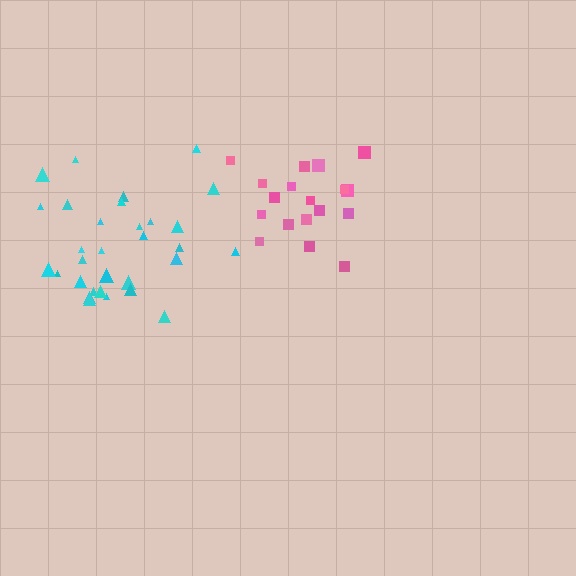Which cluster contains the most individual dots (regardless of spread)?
Cyan (31).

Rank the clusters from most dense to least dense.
cyan, pink.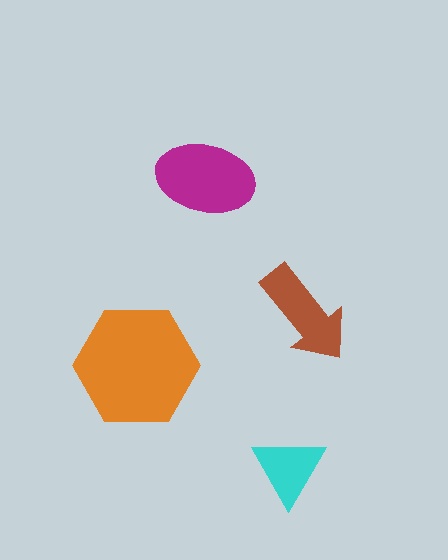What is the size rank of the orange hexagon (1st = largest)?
1st.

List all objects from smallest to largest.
The cyan triangle, the brown arrow, the magenta ellipse, the orange hexagon.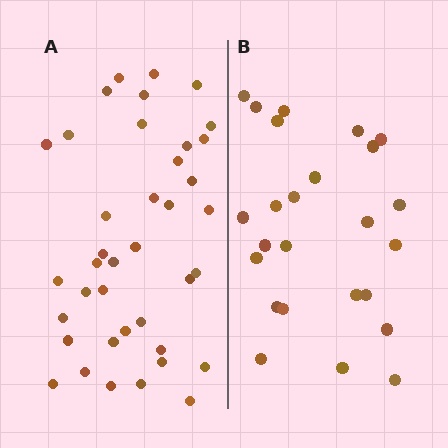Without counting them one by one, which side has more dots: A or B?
Region A (the left region) has more dots.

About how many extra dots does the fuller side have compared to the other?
Region A has approximately 15 more dots than region B.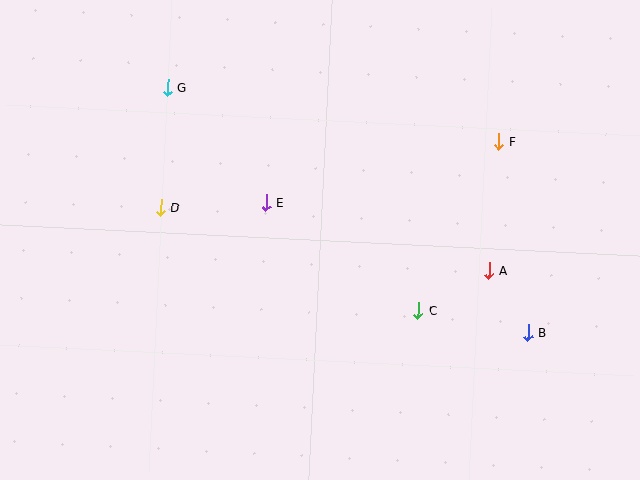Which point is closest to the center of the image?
Point E at (266, 203) is closest to the center.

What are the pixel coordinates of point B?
Point B is at (528, 333).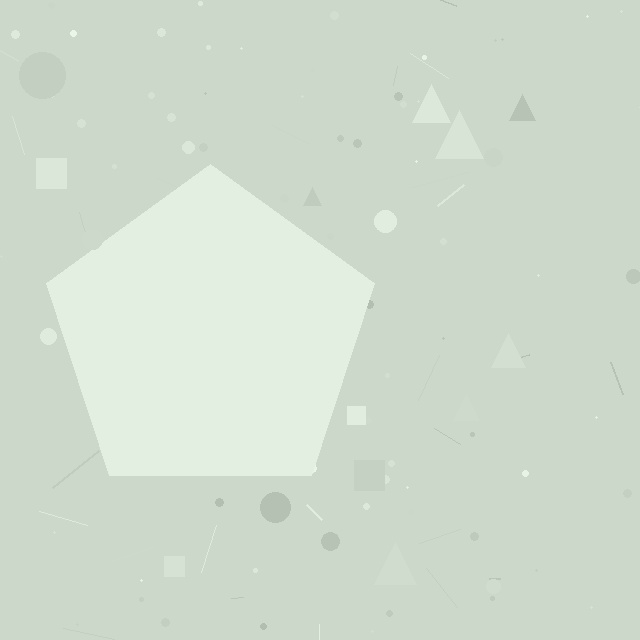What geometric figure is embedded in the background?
A pentagon is embedded in the background.